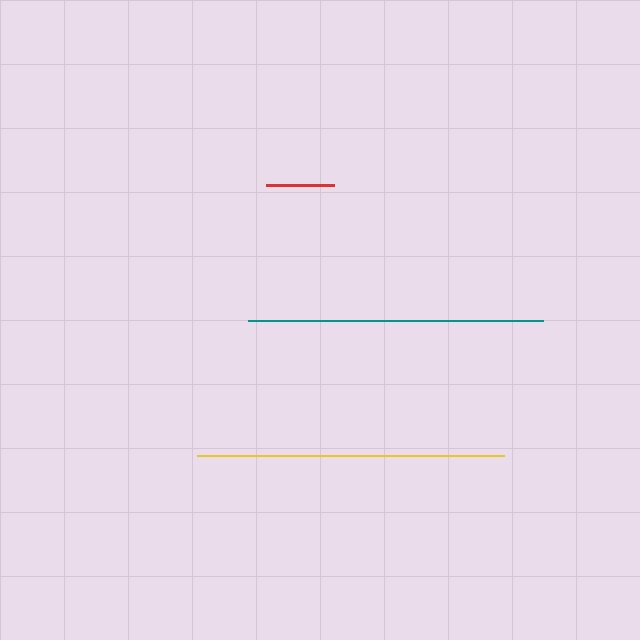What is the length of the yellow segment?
The yellow segment is approximately 307 pixels long.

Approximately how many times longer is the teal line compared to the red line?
The teal line is approximately 4.3 times the length of the red line.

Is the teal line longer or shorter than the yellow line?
The yellow line is longer than the teal line.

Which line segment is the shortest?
The red line is the shortest at approximately 68 pixels.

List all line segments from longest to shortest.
From longest to shortest: yellow, teal, red.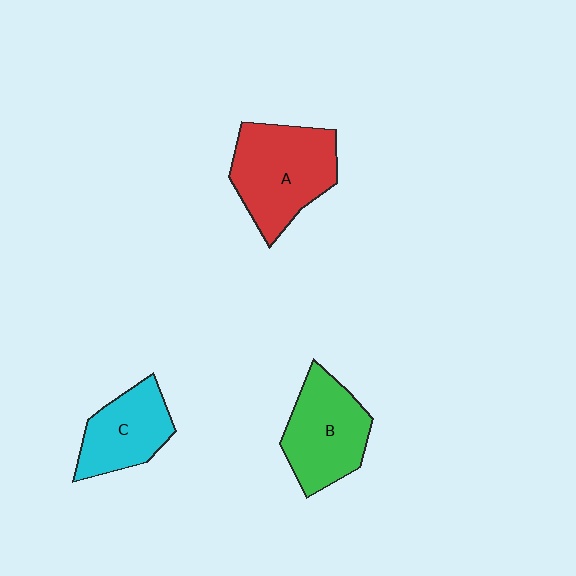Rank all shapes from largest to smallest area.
From largest to smallest: A (red), B (green), C (cyan).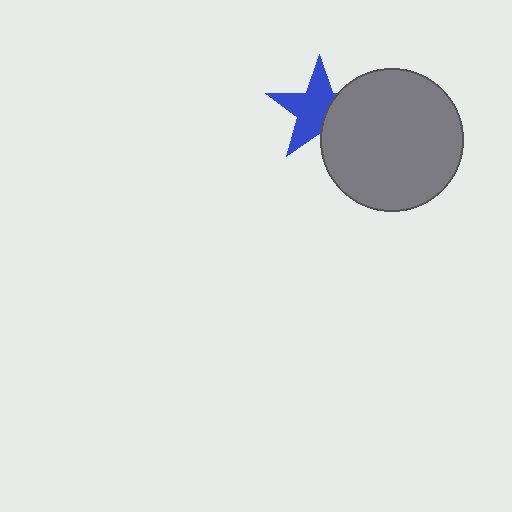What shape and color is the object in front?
The object in front is a gray circle.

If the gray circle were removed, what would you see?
You would see the complete blue star.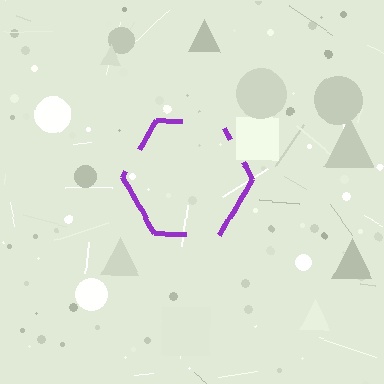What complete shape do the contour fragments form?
The contour fragments form a hexagon.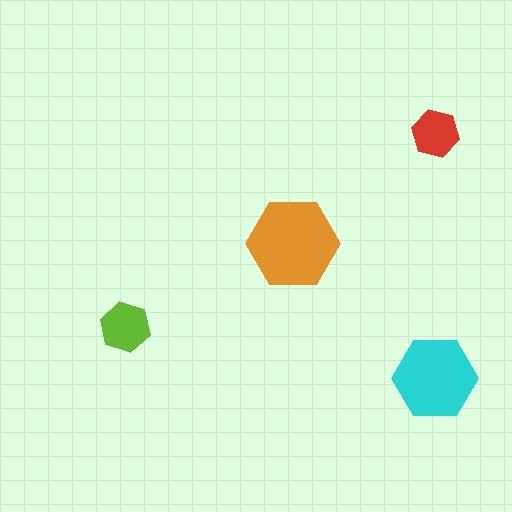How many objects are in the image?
There are 4 objects in the image.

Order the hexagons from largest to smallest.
the orange one, the cyan one, the lime one, the red one.